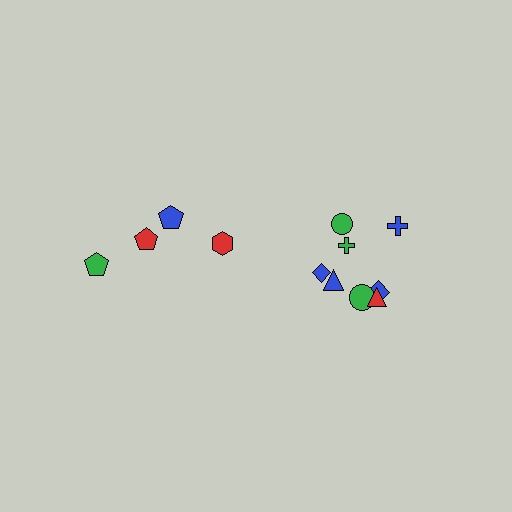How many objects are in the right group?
There are 8 objects.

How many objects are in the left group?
There are 4 objects.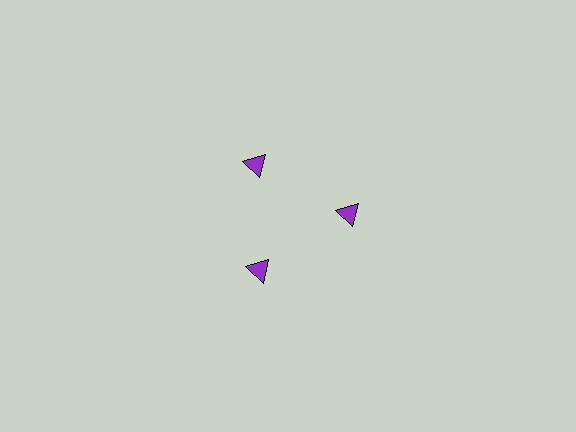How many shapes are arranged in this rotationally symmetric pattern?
There are 3 shapes, arranged in 3 groups of 1.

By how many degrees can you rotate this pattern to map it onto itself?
The pattern maps onto itself every 120 degrees of rotation.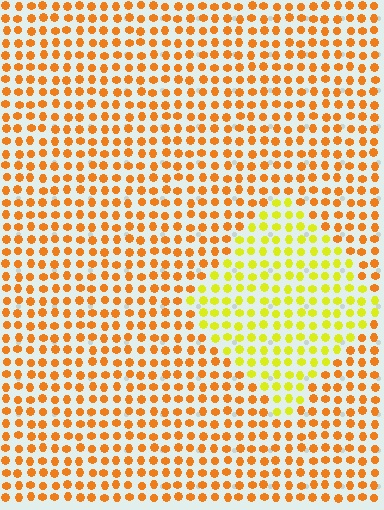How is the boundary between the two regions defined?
The boundary is defined purely by a slight shift in hue (about 38 degrees). Spacing, size, and orientation are identical on both sides.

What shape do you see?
I see a diamond.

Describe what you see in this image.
The image is filled with small orange elements in a uniform arrangement. A diamond-shaped region is visible where the elements are tinted to a slightly different hue, forming a subtle color boundary.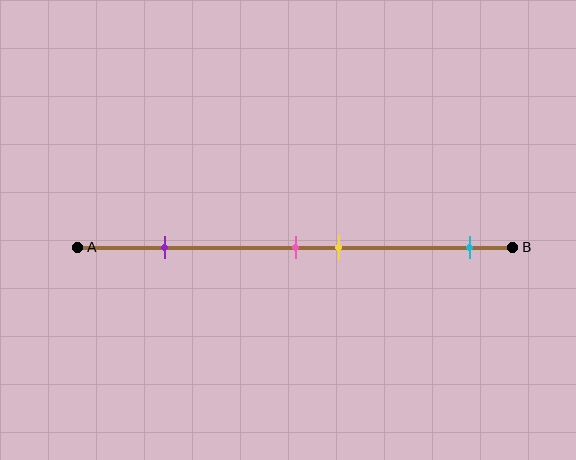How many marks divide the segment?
There are 4 marks dividing the segment.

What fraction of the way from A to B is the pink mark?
The pink mark is approximately 50% (0.5) of the way from A to B.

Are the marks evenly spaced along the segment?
No, the marks are not evenly spaced.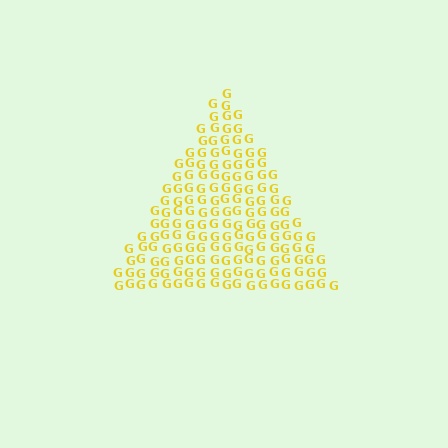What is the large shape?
The large shape is a triangle.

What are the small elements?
The small elements are letter G's.